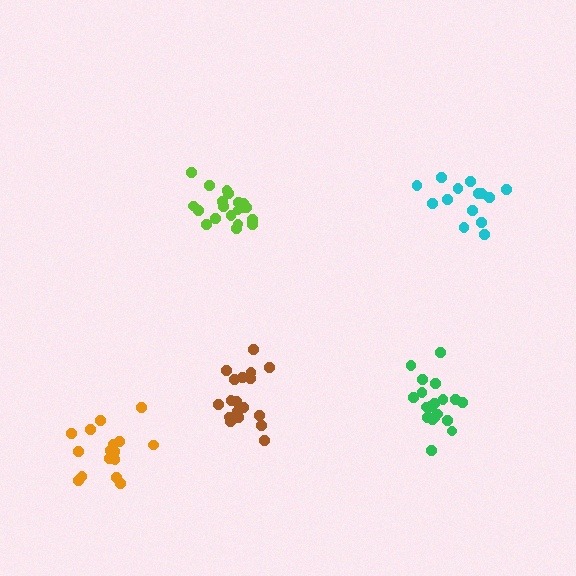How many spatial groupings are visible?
There are 5 spatial groupings.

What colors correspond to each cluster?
The clusters are colored: lime, brown, orange, green, cyan.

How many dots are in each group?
Group 1: 20 dots, Group 2: 18 dots, Group 3: 17 dots, Group 4: 20 dots, Group 5: 14 dots (89 total).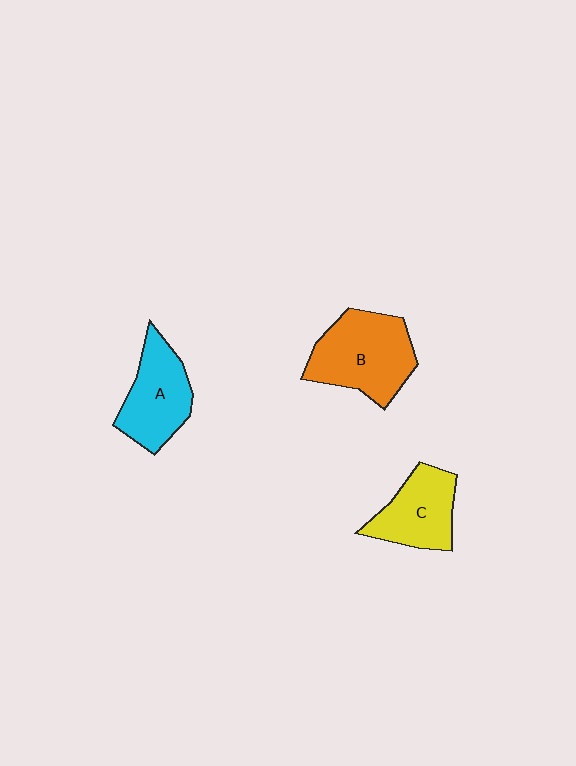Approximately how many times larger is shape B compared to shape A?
Approximately 1.3 times.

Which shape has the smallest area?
Shape C (yellow).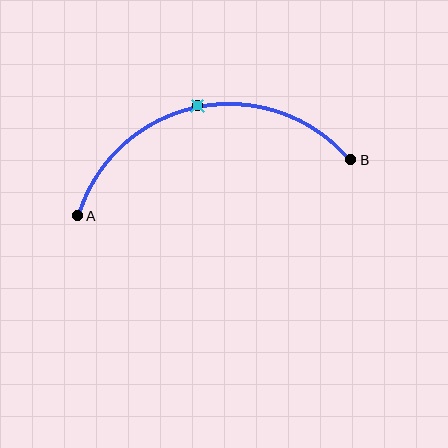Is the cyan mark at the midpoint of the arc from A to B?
Yes. The cyan mark lies on the arc at equal arc-length from both A and B — it is the arc midpoint.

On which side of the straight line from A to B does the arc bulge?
The arc bulges above the straight line connecting A and B.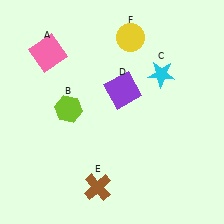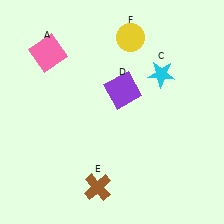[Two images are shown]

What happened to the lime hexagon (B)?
The lime hexagon (B) was removed in Image 2. It was in the top-left area of Image 1.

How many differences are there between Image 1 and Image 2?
There is 1 difference between the two images.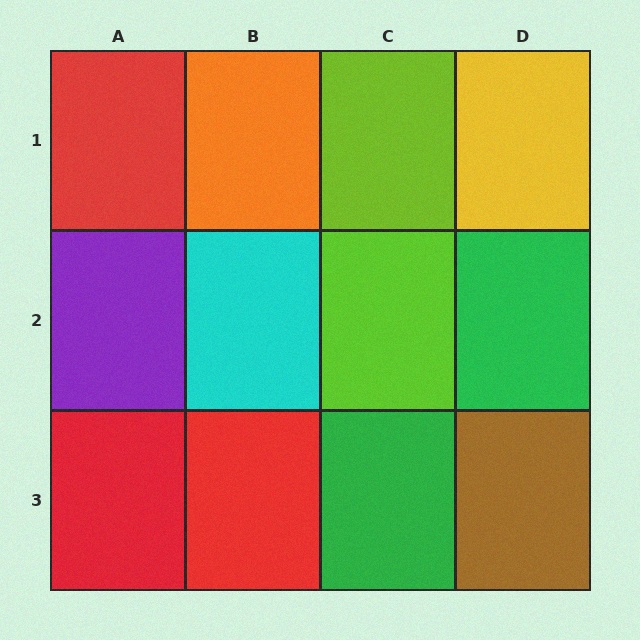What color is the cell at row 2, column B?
Cyan.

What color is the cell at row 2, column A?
Purple.